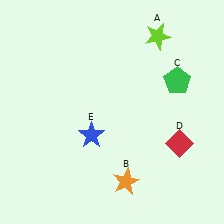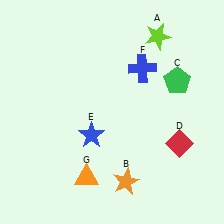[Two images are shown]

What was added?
A blue cross (F), an orange triangle (G) were added in Image 2.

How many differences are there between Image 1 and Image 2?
There are 2 differences between the two images.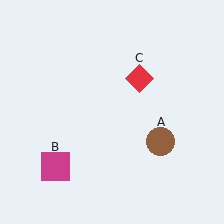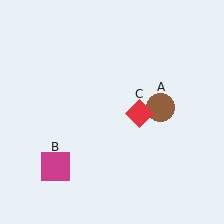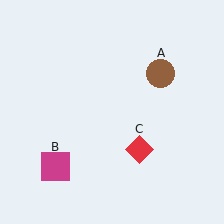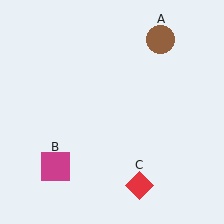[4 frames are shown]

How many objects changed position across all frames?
2 objects changed position: brown circle (object A), red diamond (object C).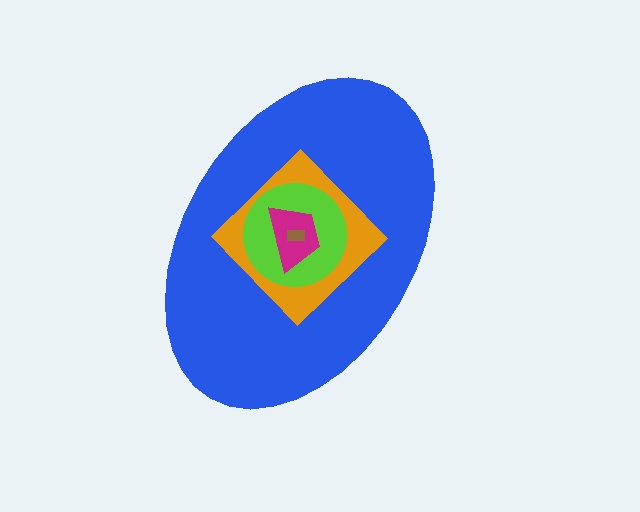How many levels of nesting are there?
5.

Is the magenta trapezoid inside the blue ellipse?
Yes.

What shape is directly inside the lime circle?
The magenta trapezoid.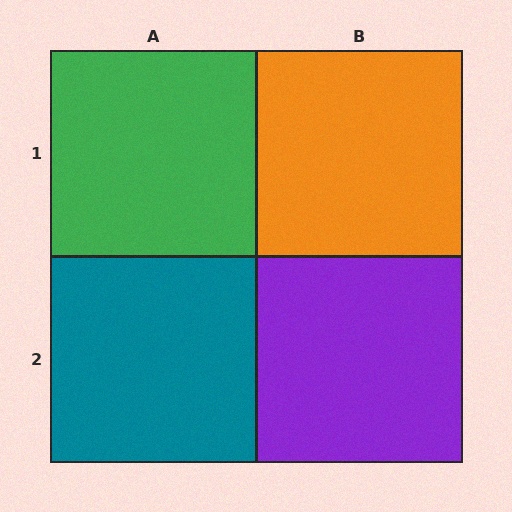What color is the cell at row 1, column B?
Orange.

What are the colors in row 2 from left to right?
Teal, purple.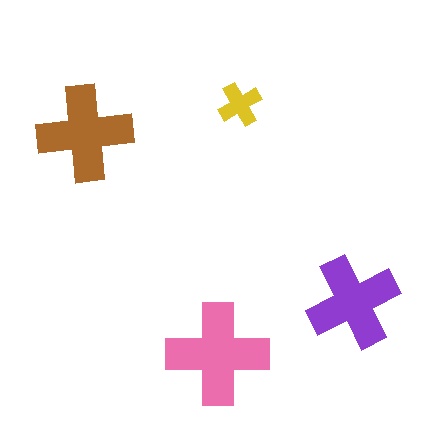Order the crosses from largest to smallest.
the pink one, the brown one, the purple one, the yellow one.